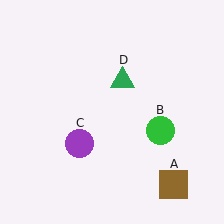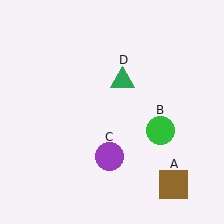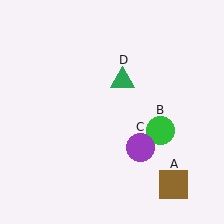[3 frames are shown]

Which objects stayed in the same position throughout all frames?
Brown square (object A) and green circle (object B) and green triangle (object D) remained stationary.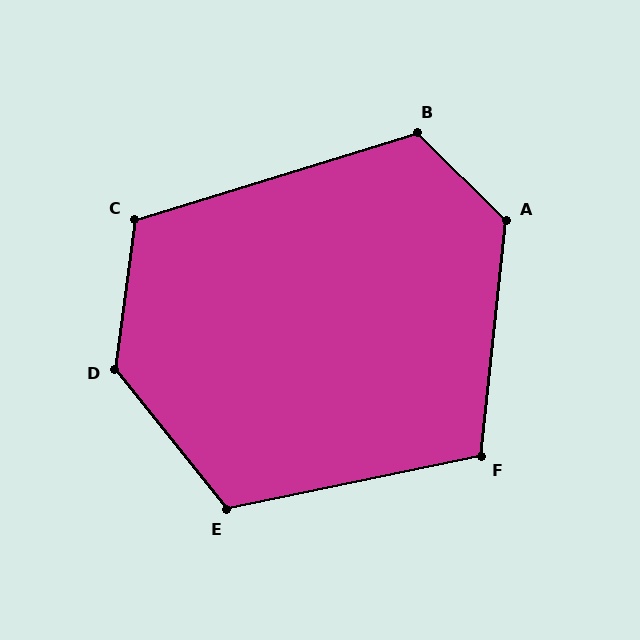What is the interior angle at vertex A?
Approximately 129 degrees (obtuse).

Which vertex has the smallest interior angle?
F, at approximately 108 degrees.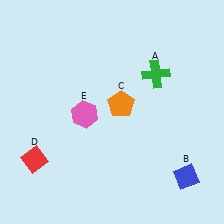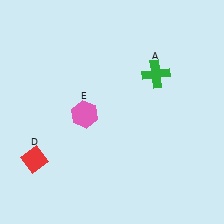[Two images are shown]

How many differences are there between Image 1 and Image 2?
There are 2 differences between the two images.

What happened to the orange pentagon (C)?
The orange pentagon (C) was removed in Image 2. It was in the top-right area of Image 1.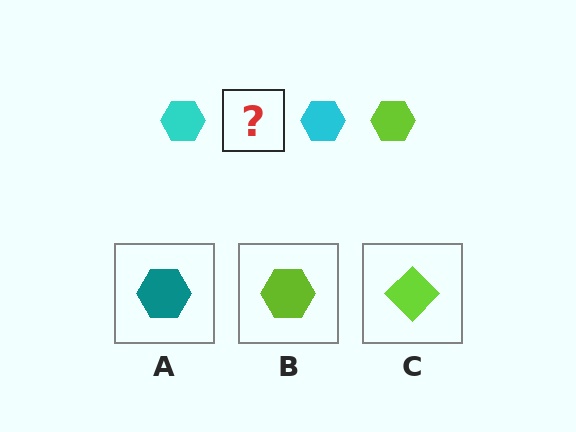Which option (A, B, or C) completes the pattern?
B.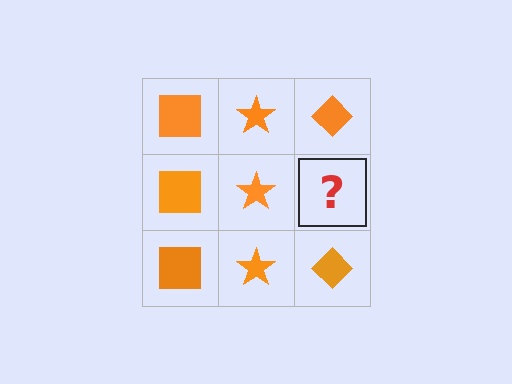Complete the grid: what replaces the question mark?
The question mark should be replaced with an orange diamond.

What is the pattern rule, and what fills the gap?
The rule is that each column has a consistent shape. The gap should be filled with an orange diamond.